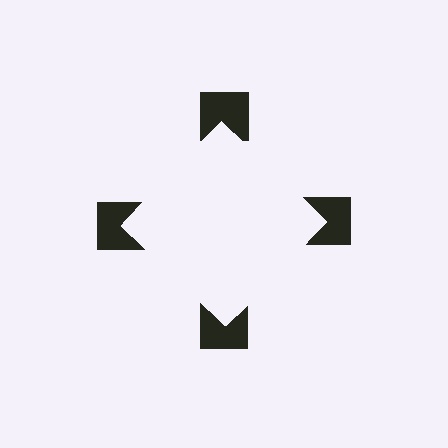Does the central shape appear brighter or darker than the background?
It typically appears slightly brighter than the background, even though no actual brightness change is drawn.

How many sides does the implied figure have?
4 sides.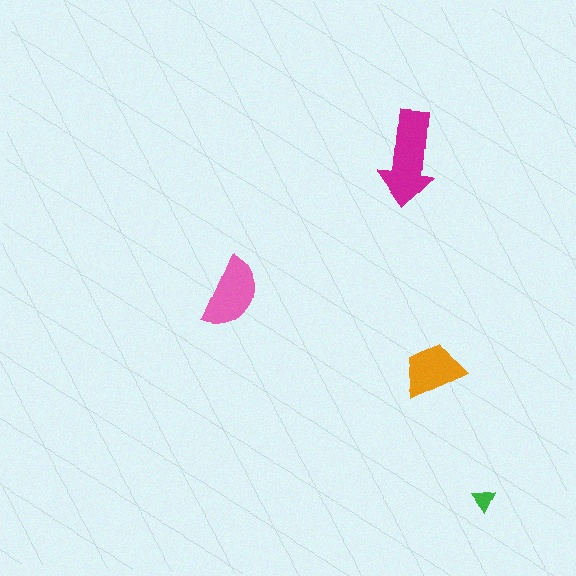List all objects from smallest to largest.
The green triangle, the orange trapezoid, the pink semicircle, the magenta arrow.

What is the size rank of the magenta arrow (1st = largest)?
1st.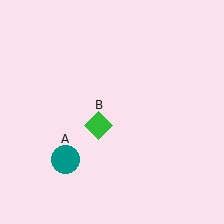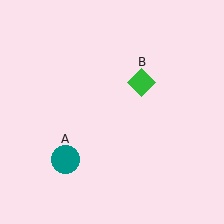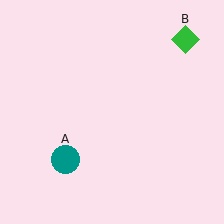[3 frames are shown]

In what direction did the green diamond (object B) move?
The green diamond (object B) moved up and to the right.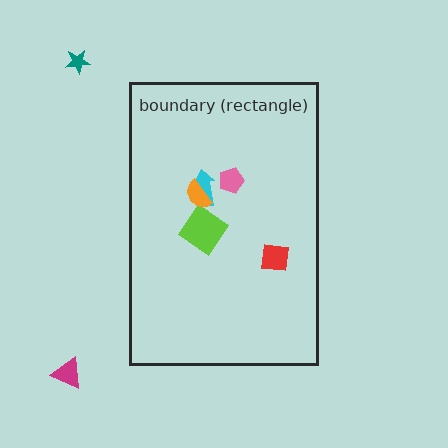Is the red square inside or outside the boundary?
Inside.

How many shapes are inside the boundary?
5 inside, 2 outside.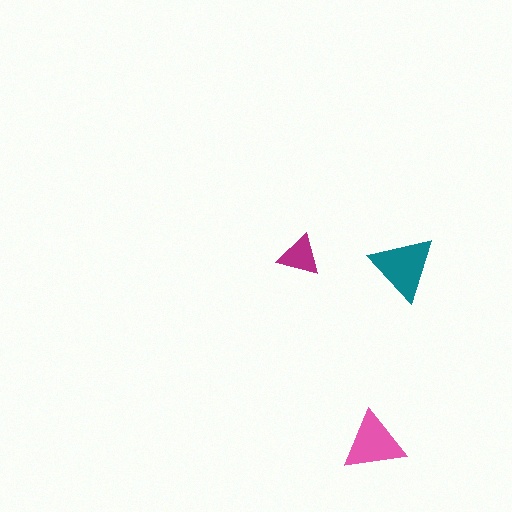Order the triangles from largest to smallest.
the teal one, the pink one, the magenta one.